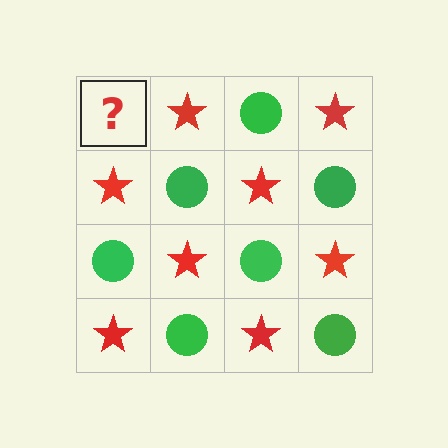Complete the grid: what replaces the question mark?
The question mark should be replaced with a green circle.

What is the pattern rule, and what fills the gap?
The rule is that it alternates green circle and red star in a checkerboard pattern. The gap should be filled with a green circle.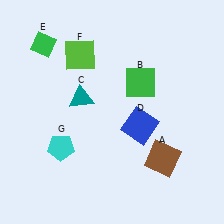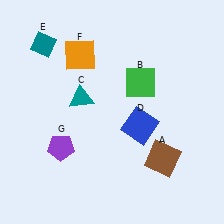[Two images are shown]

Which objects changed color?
E changed from green to teal. F changed from lime to orange. G changed from cyan to purple.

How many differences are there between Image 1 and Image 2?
There are 3 differences between the two images.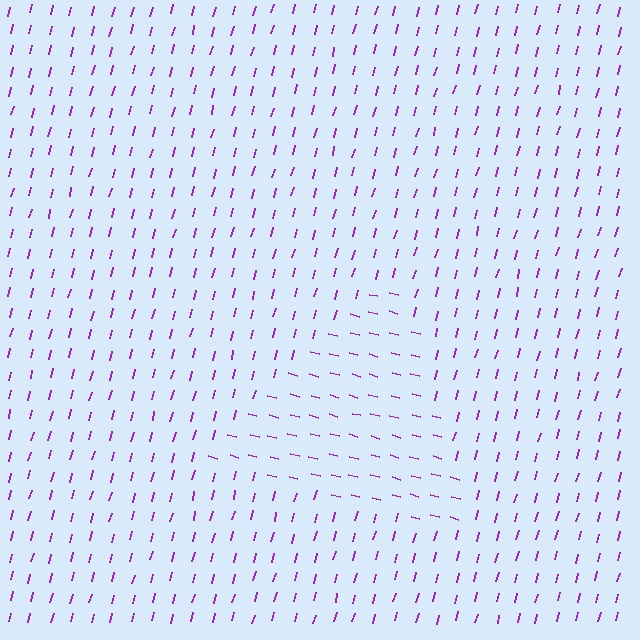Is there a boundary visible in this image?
Yes, there is a texture boundary formed by a change in line orientation.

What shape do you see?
I see a triangle.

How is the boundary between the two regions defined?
The boundary is defined purely by a change in line orientation (approximately 90 degrees difference). All lines are the same color and thickness.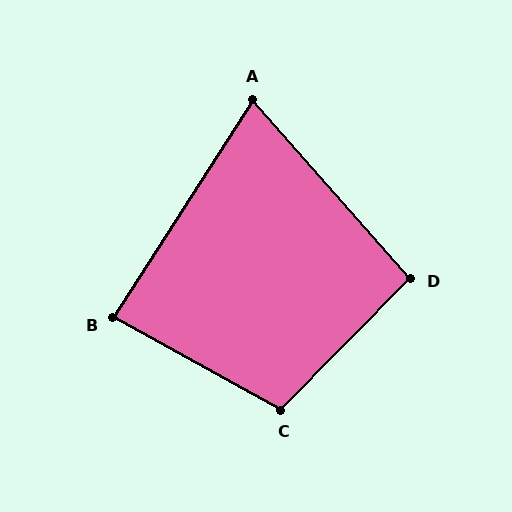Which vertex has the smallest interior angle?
A, at approximately 74 degrees.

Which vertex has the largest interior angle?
C, at approximately 106 degrees.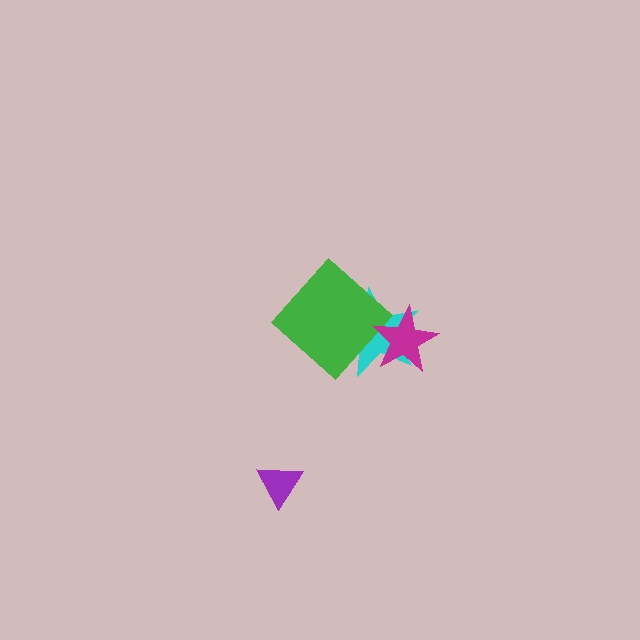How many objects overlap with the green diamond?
1 object overlaps with the green diamond.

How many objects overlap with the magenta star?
1 object overlaps with the magenta star.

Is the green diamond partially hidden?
No, no other shape covers it.